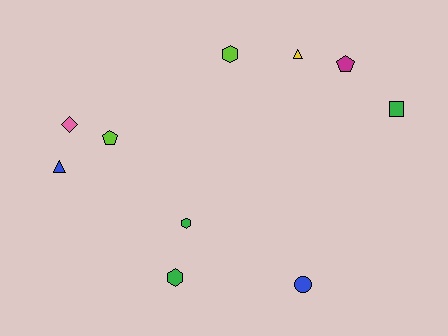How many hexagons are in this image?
There are 3 hexagons.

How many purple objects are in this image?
There are no purple objects.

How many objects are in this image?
There are 10 objects.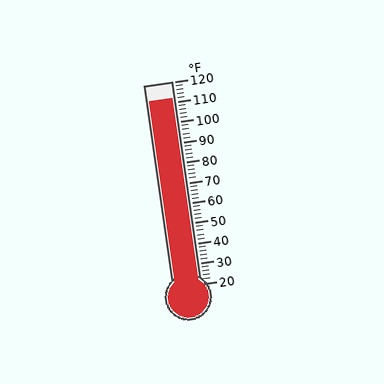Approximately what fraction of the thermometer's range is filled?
The thermometer is filled to approximately 90% of its range.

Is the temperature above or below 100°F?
The temperature is above 100°F.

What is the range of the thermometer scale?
The thermometer scale ranges from 20°F to 120°F.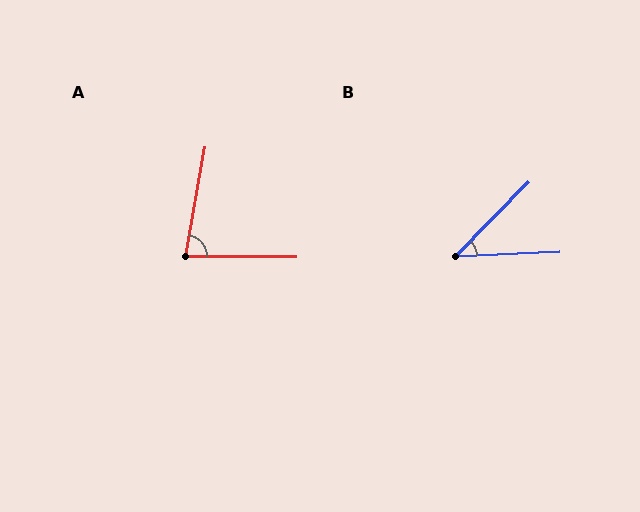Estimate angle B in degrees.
Approximately 43 degrees.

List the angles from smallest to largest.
B (43°), A (80°).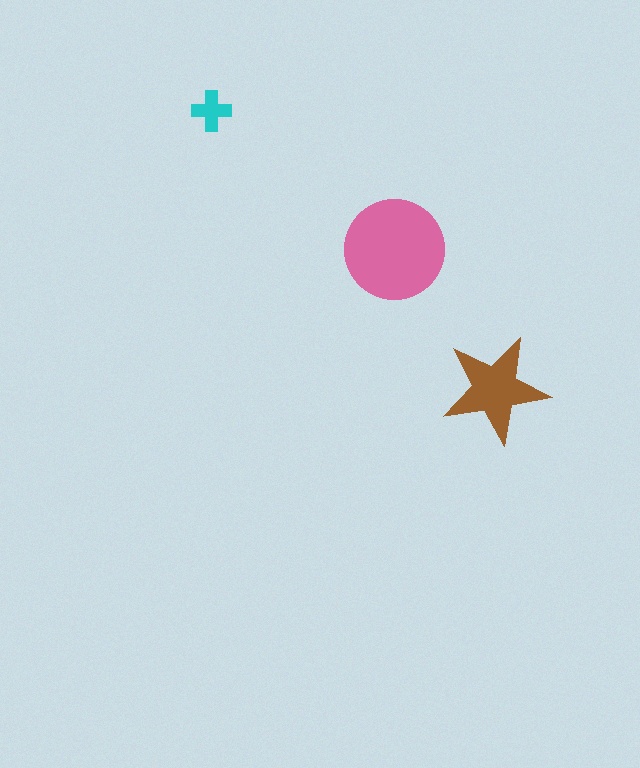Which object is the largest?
The pink circle.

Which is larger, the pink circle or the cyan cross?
The pink circle.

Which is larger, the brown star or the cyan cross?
The brown star.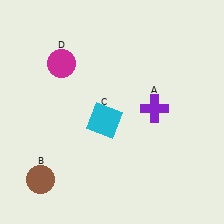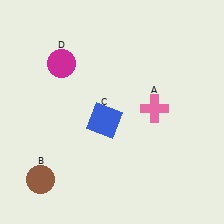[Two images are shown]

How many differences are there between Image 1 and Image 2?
There are 2 differences between the two images.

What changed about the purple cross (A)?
In Image 1, A is purple. In Image 2, it changed to pink.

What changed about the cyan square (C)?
In Image 1, C is cyan. In Image 2, it changed to blue.